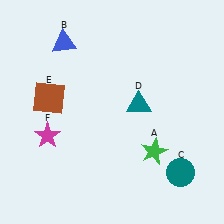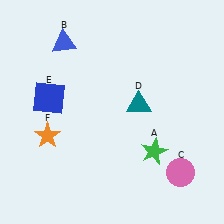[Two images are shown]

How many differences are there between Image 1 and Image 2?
There are 3 differences between the two images.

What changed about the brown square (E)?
In Image 1, E is brown. In Image 2, it changed to blue.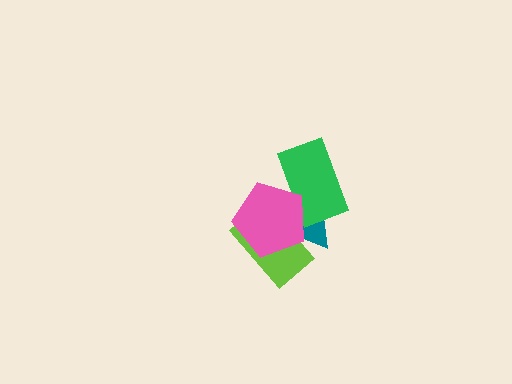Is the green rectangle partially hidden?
Yes, it is partially covered by another shape.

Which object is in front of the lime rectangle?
The pink pentagon is in front of the lime rectangle.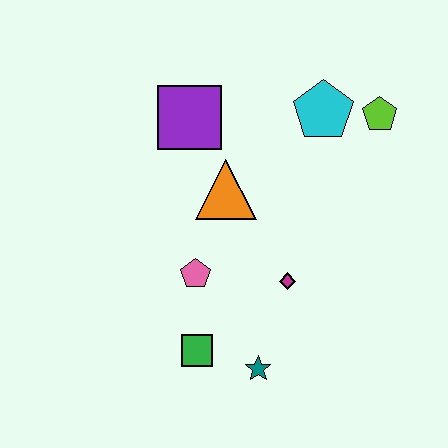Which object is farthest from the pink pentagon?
The lime pentagon is farthest from the pink pentagon.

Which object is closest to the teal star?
The green square is closest to the teal star.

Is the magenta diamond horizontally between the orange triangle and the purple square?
No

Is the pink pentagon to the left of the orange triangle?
Yes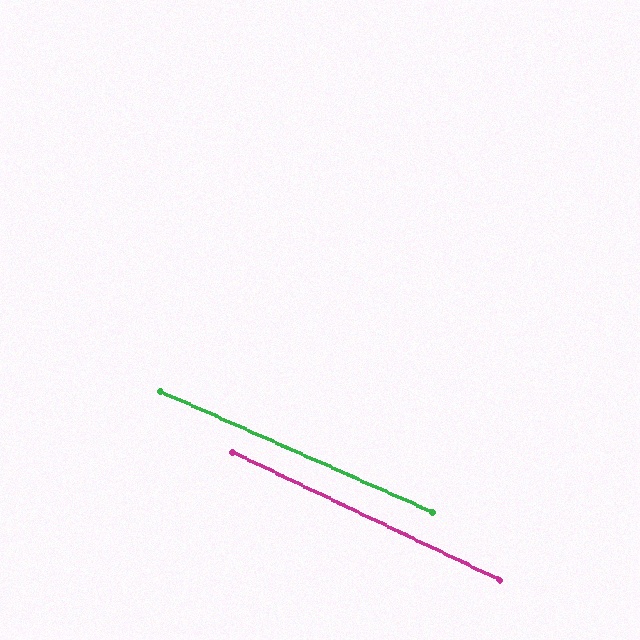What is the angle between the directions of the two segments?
Approximately 2 degrees.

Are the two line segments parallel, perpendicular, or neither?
Parallel — their directions differ by only 1.7°.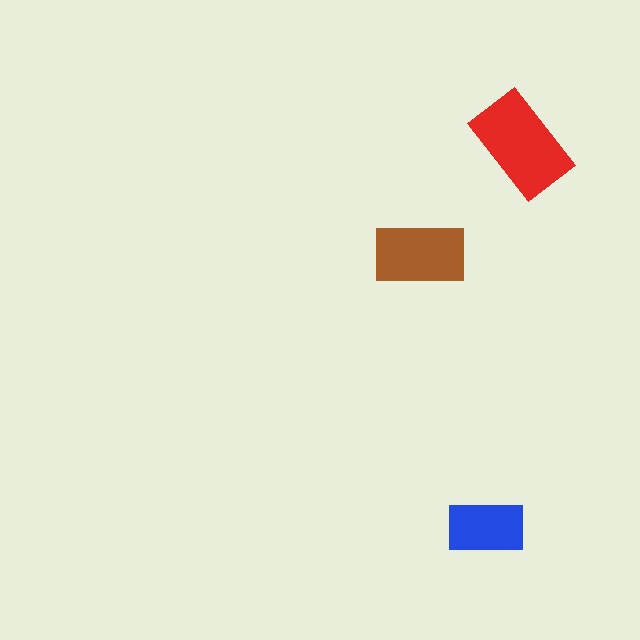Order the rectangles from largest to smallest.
the red one, the brown one, the blue one.